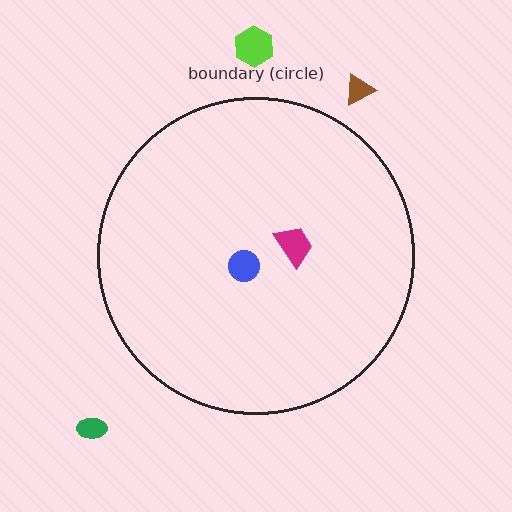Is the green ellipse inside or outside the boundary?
Outside.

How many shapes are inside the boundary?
2 inside, 3 outside.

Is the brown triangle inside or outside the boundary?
Outside.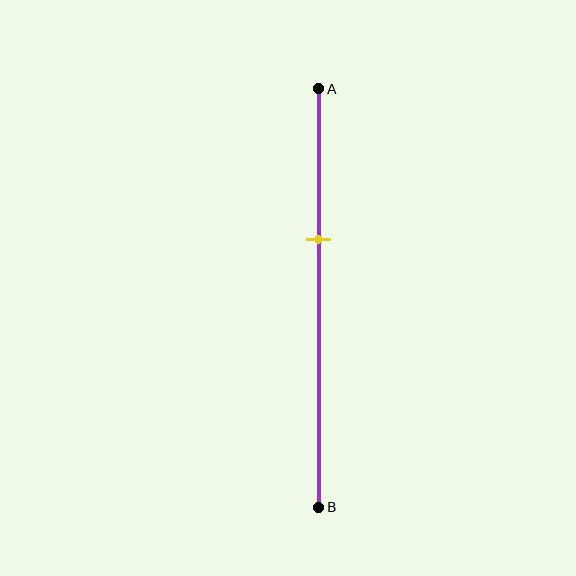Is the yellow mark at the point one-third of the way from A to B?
Yes, the mark is approximately at the one-third point.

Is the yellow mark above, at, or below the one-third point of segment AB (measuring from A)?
The yellow mark is approximately at the one-third point of segment AB.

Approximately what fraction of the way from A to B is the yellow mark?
The yellow mark is approximately 35% of the way from A to B.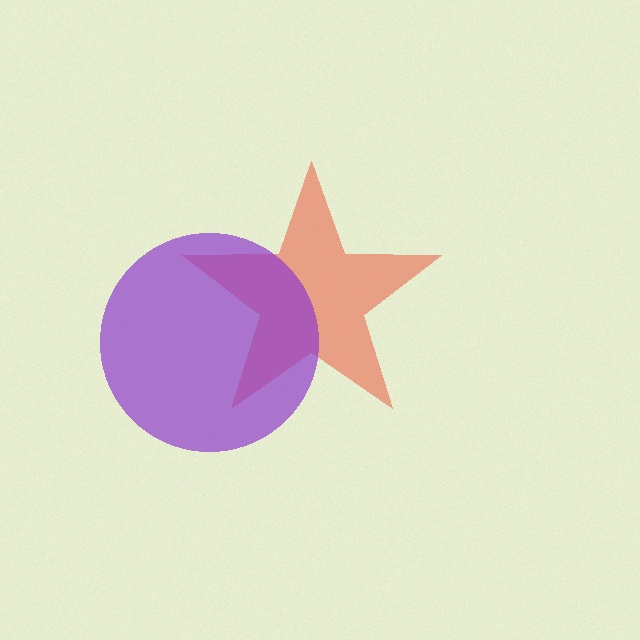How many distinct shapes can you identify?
There are 2 distinct shapes: a red star, a purple circle.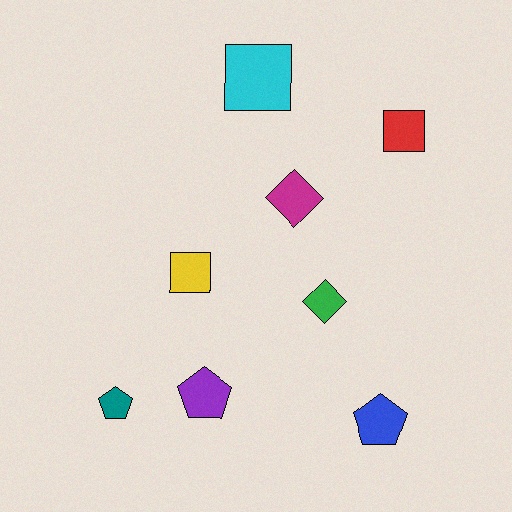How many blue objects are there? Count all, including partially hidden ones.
There is 1 blue object.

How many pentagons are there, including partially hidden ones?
There are 3 pentagons.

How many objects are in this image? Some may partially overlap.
There are 8 objects.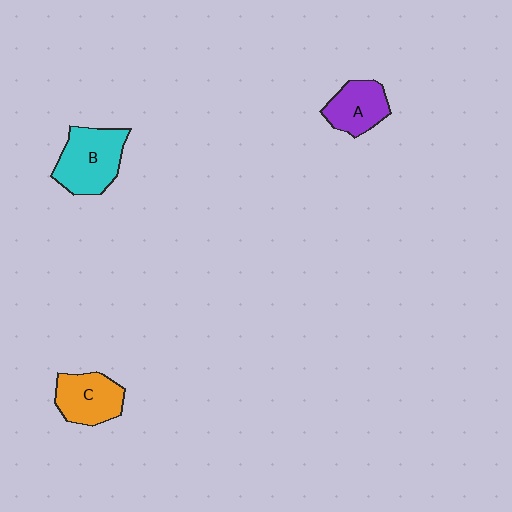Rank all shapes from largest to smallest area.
From largest to smallest: B (cyan), C (orange), A (purple).